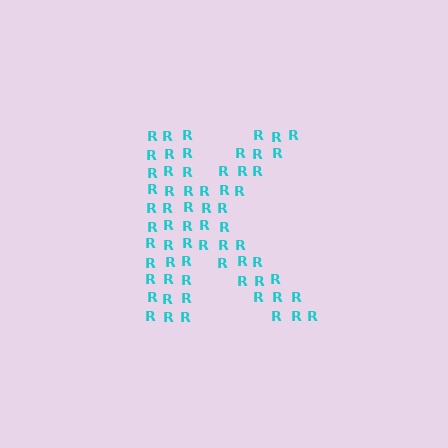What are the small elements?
The small elements are letter R's.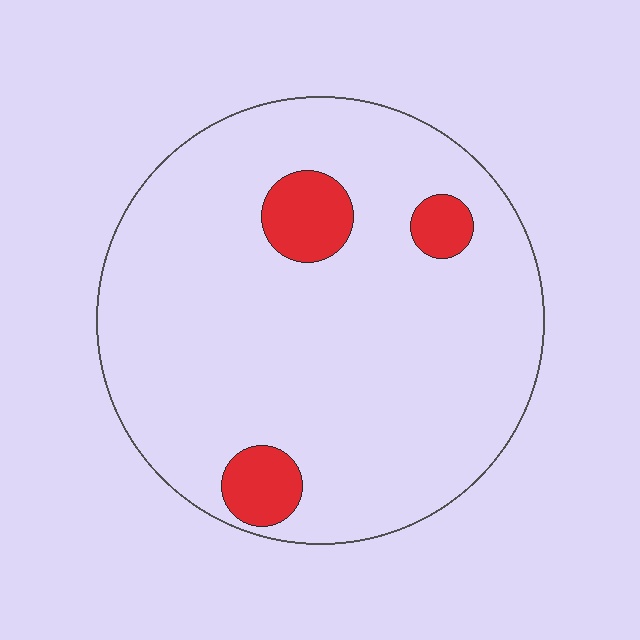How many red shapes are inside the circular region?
3.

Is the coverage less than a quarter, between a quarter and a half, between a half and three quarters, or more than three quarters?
Less than a quarter.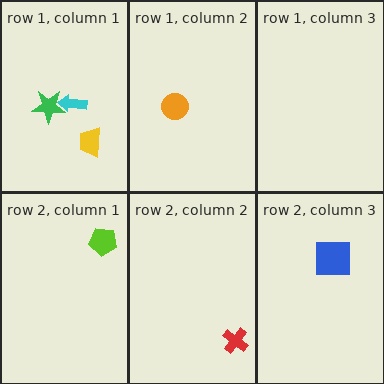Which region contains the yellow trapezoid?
The row 1, column 1 region.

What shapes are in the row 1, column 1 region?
The green star, the yellow trapezoid, the cyan arrow.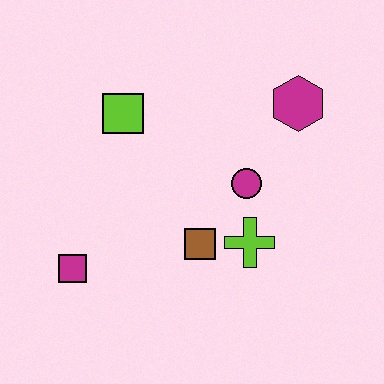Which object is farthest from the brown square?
The magenta hexagon is farthest from the brown square.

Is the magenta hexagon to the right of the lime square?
Yes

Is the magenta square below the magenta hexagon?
Yes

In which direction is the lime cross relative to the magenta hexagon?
The lime cross is below the magenta hexagon.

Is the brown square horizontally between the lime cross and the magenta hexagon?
No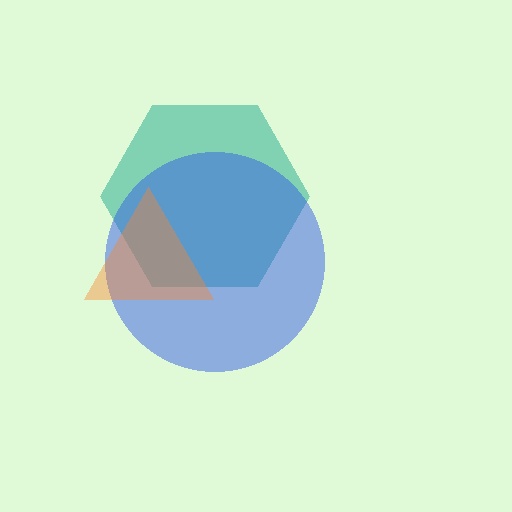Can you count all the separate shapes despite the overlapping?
Yes, there are 3 separate shapes.